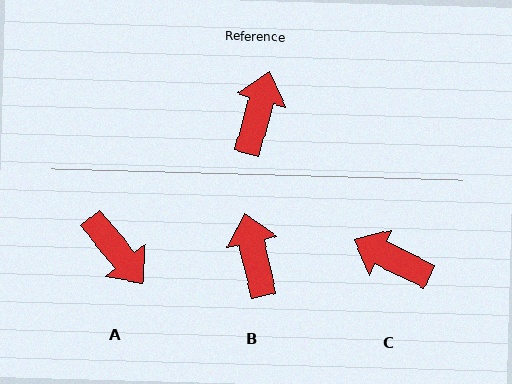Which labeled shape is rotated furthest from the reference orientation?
A, about 125 degrees away.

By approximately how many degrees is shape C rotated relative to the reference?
Approximately 79 degrees counter-clockwise.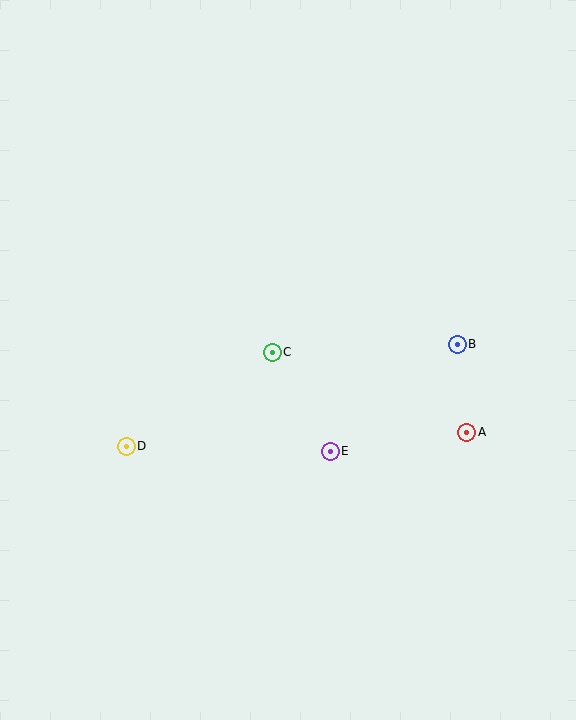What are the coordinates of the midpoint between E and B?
The midpoint between E and B is at (394, 398).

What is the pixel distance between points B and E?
The distance between B and E is 166 pixels.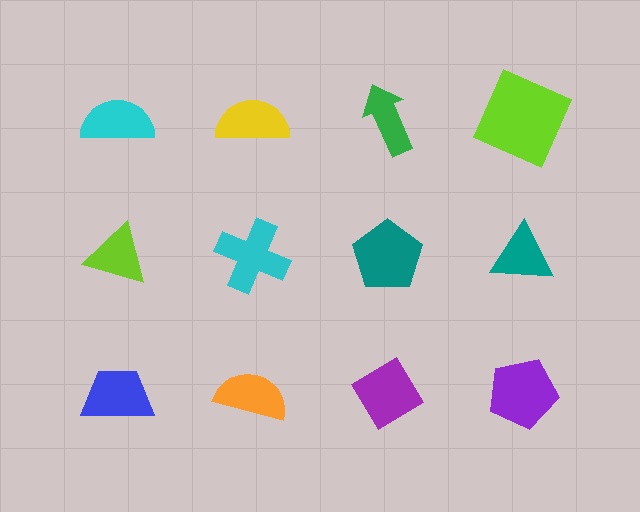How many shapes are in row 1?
4 shapes.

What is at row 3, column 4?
A purple pentagon.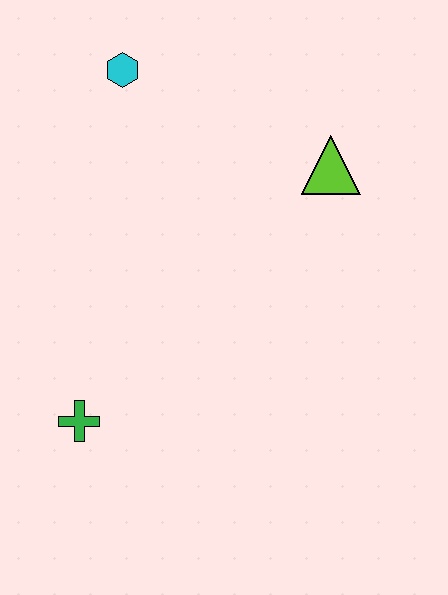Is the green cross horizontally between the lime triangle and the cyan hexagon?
No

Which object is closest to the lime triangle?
The cyan hexagon is closest to the lime triangle.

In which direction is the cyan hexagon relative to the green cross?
The cyan hexagon is above the green cross.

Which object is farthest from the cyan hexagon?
The green cross is farthest from the cyan hexagon.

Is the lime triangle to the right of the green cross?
Yes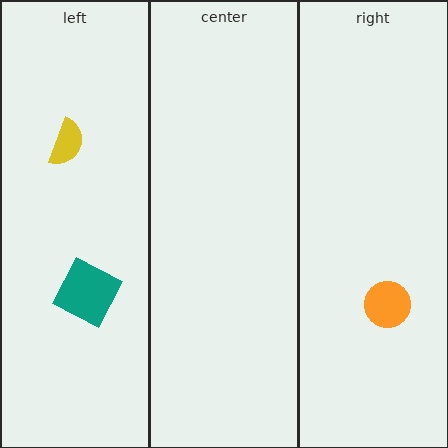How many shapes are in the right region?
1.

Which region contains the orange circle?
The right region.